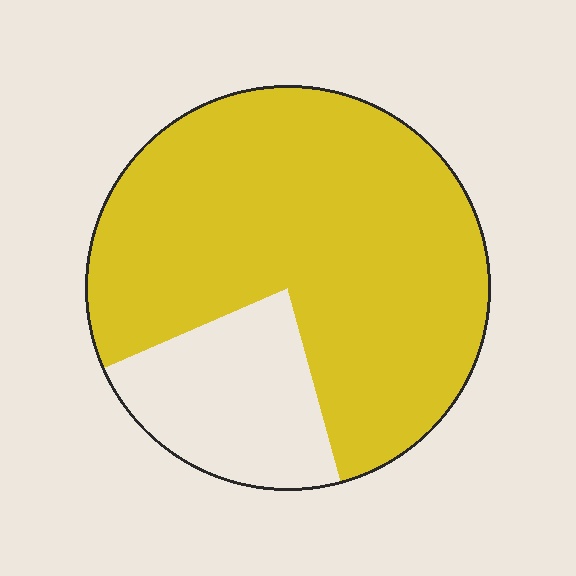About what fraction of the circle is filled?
About three quarters (3/4).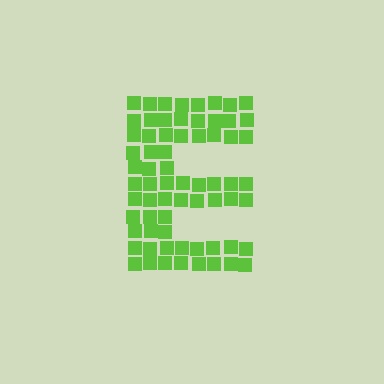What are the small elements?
The small elements are squares.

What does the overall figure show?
The overall figure shows the letter E.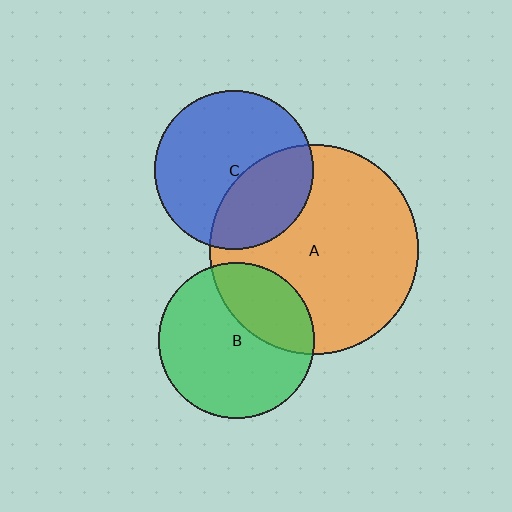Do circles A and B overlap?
Yes.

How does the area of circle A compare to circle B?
Approximately 1.8 times.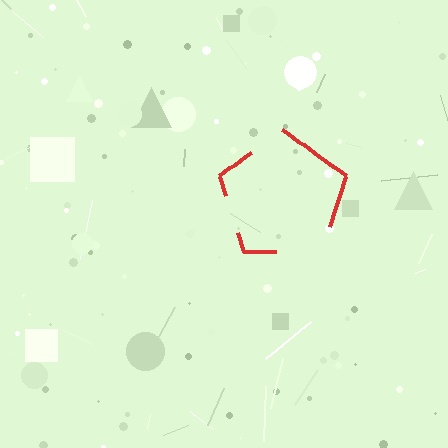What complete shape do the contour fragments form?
The contour fragments form a pentagon.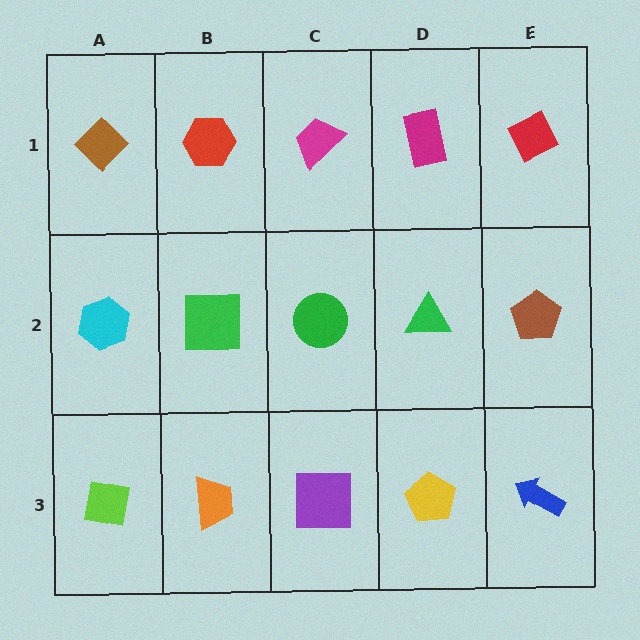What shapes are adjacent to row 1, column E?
A brown pentagon (row 2, column E), a magenta rectangle (row 1, column D).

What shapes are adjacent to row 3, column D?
A green triangle (row 2, column D), a purple square (row 3, column C), a blue arrow (row 3, column E).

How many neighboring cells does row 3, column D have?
3.